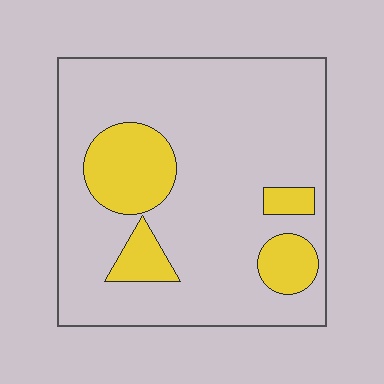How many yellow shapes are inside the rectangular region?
4.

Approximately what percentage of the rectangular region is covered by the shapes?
Approximately 20%.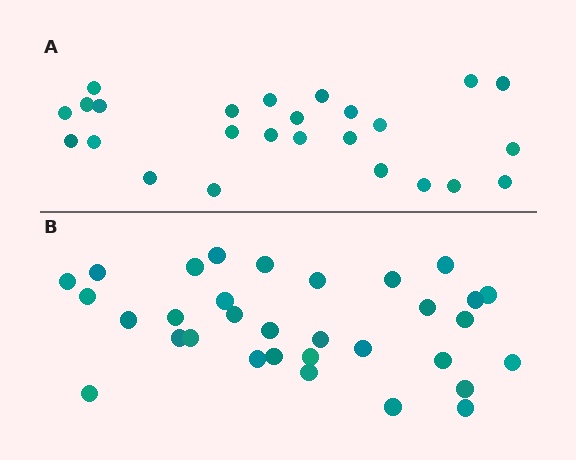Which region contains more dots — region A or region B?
Region B (the bottom region) has more dots.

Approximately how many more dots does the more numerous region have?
Region B has roughly 8 or so more dots than region A.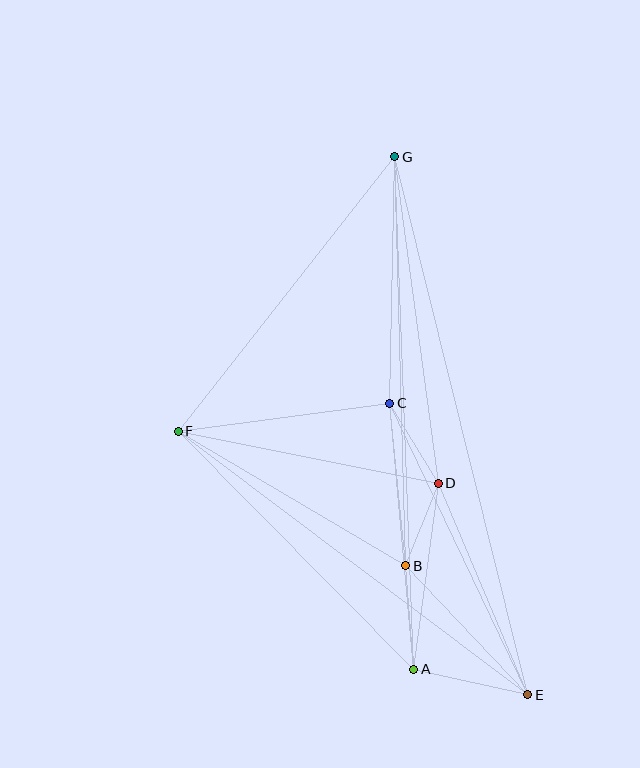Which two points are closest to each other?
Points B and D are closest to each other.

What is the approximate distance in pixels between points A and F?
The distance between A and F is approximately 335 pixels.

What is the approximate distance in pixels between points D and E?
The distance between D and E is approximately 230 pixels.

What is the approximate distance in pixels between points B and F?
The distance between B and F is approximately 264 pixels.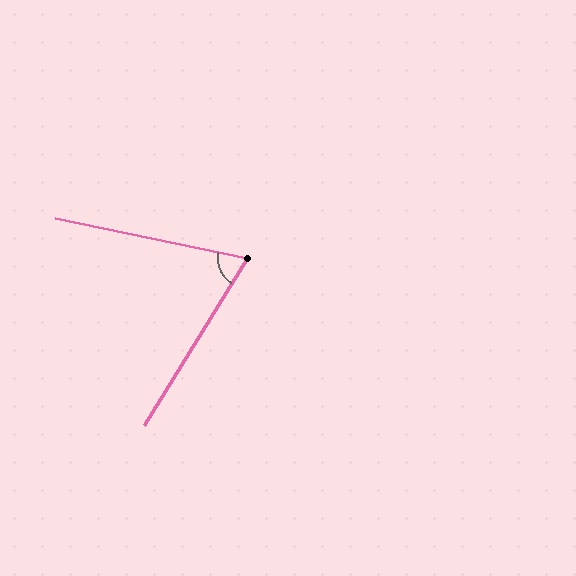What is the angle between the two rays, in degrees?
Approximately 70 degrees.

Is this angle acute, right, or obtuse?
It is acute.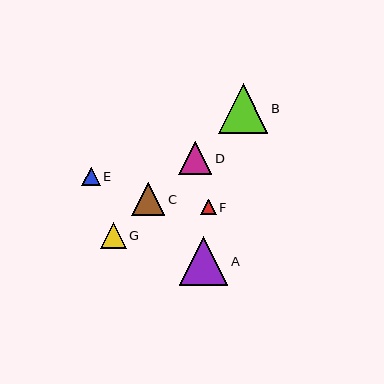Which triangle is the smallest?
Triangle F is the smallest with a size of approximately 16 pixels.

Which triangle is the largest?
Triangle B is the largest with a size of approximately 50 pixels.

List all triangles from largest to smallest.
From largest to smallest: B, A, C, D, G, E, F.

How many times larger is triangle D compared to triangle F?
Triangle D is approximately 2.1 times the size of triangle F.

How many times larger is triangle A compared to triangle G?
Triangle A is approximately 1.9 times the size of triangle G.